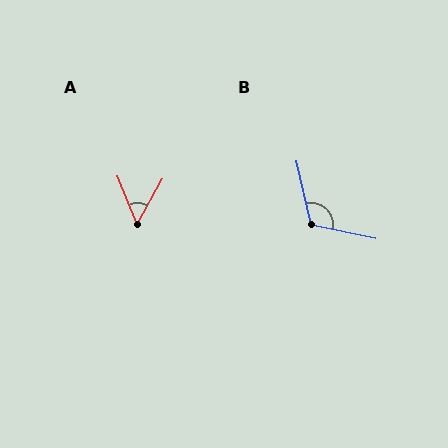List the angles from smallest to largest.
A (51°), B (115°).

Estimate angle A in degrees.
Approximately 51 degrees.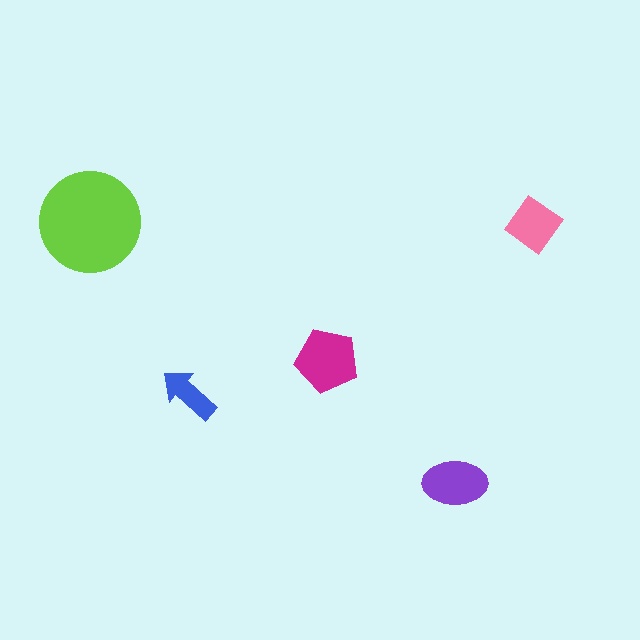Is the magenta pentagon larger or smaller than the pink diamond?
Larger.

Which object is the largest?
The lime circle.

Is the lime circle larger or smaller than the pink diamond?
Larger.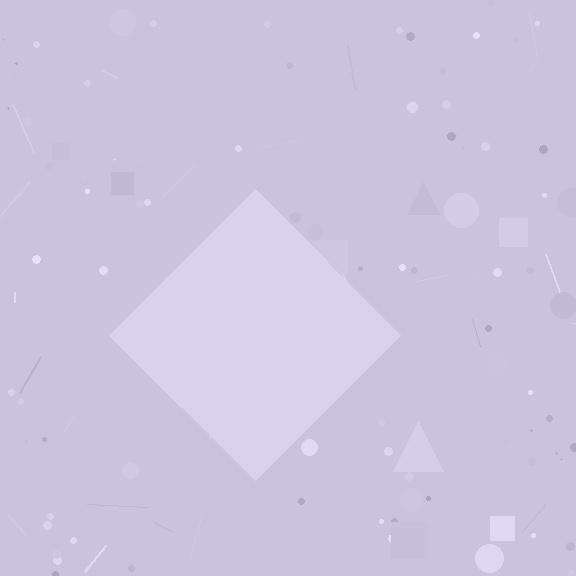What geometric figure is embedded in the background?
A diamond is embedded in the background.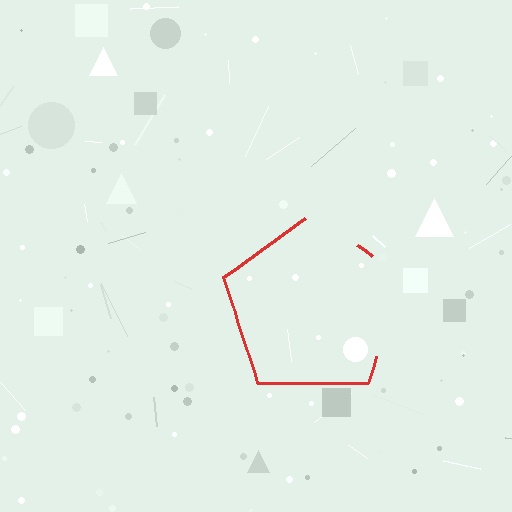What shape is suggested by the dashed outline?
The dashed outline suggests a pentagon.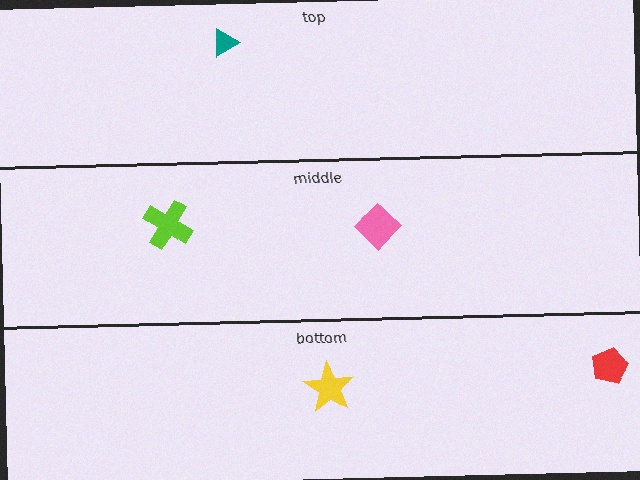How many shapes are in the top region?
1.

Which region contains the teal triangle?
The top region.